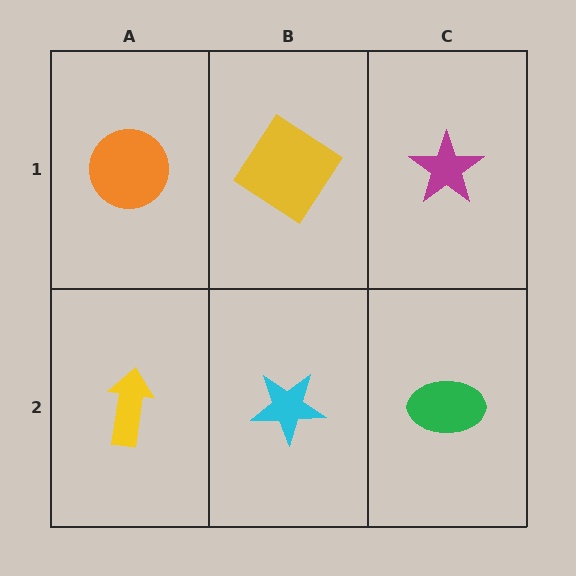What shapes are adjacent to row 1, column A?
A yellow arrow (row 2, column A), a yellow diamond (row 1, column B).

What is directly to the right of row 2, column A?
A cyan star.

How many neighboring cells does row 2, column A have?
2.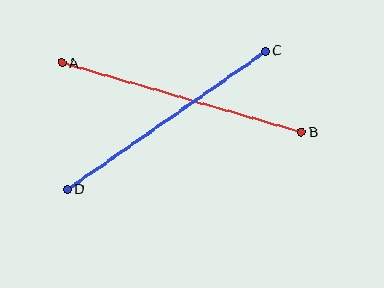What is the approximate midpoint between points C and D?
The midpoint is at approximately (166, 120) pixels.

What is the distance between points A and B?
The distance is approximately 249 pixels.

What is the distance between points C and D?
The distance is approximately 242 pixels.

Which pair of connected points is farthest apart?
Points A and B are farthest apart.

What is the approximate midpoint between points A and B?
The midpoint is at approximately (181, 98) pixels.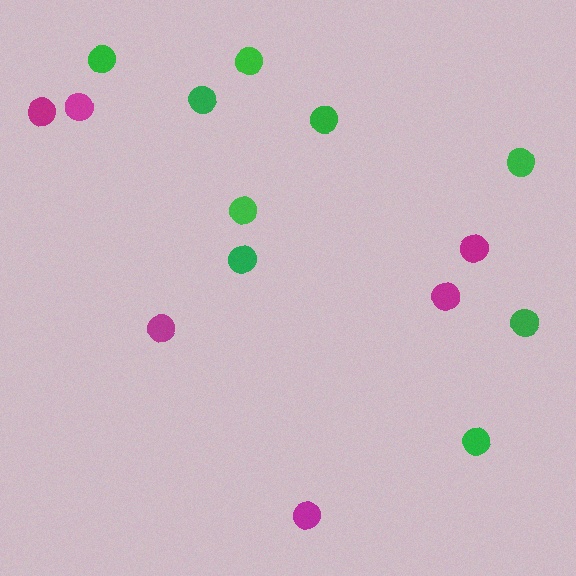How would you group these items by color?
There are 2 groups: one group of magenta circles (6) and one group of green circles (9).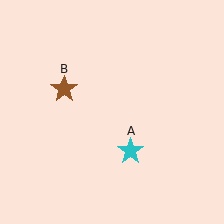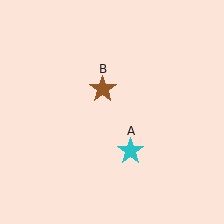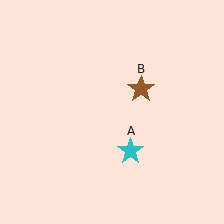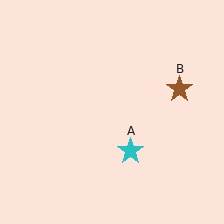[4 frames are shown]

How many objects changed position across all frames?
1 object changed position: brown star (object B).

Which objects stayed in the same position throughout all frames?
Cyan star (object A) remained stationary.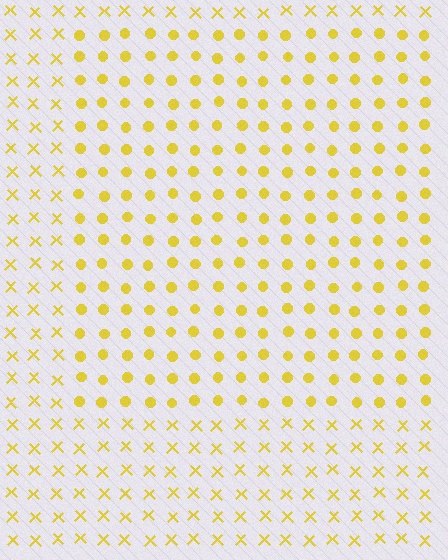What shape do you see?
I see a rectangle.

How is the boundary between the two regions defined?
The boundary is defined by a change in element shape: circles inside vs. X marks outside. All elements share the same color and spacing.